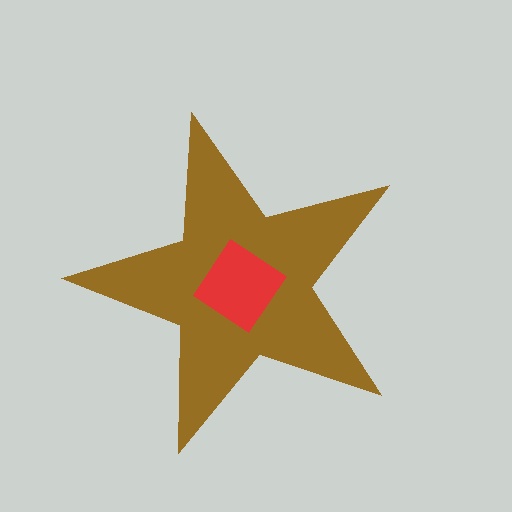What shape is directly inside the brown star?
The red diamond.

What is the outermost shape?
The brown star.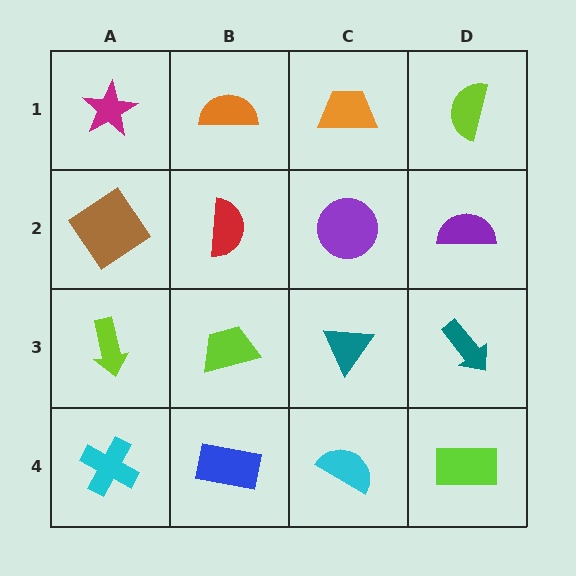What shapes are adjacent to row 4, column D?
A teal arrow (row 3, column D), a cyan semicircle (row 4, column C).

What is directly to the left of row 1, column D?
An orange trapezoid.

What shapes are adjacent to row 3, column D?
A purple semicircle (row 2, column D), a lime rectangle (row 4, column D), a teal triangle (row 3, column C).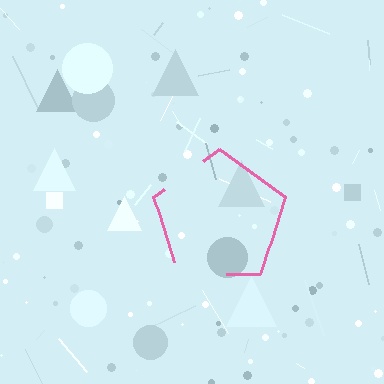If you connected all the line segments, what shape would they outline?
They would outline a pentagon.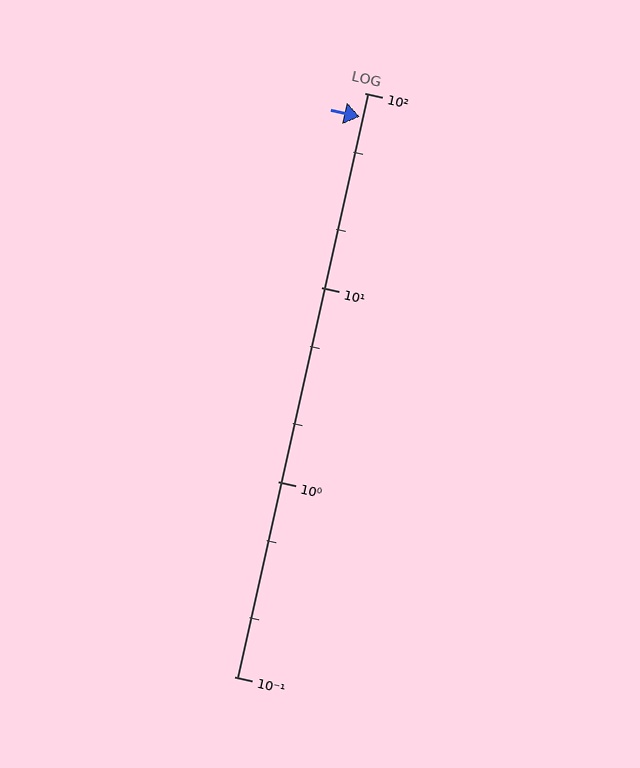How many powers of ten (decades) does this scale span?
The scale spans 3 decades, from 0.1 to 100.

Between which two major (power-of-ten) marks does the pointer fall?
The pointer is between 10 and 100.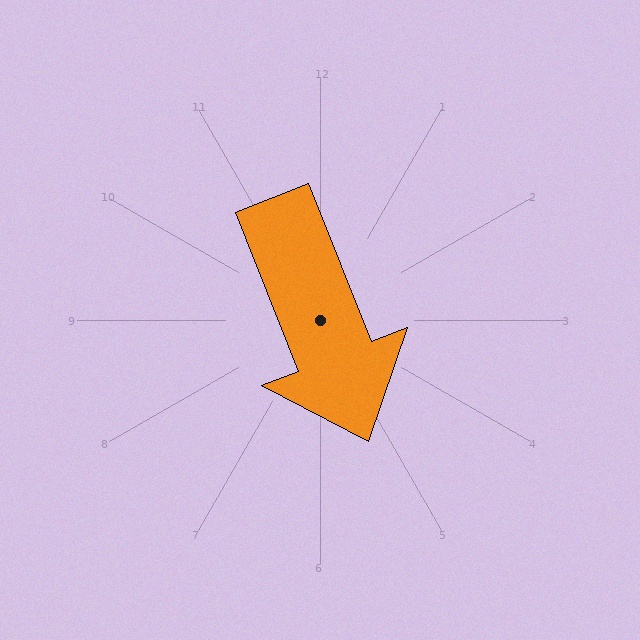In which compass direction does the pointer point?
South.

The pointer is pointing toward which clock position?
Roughly 5 o'clock.